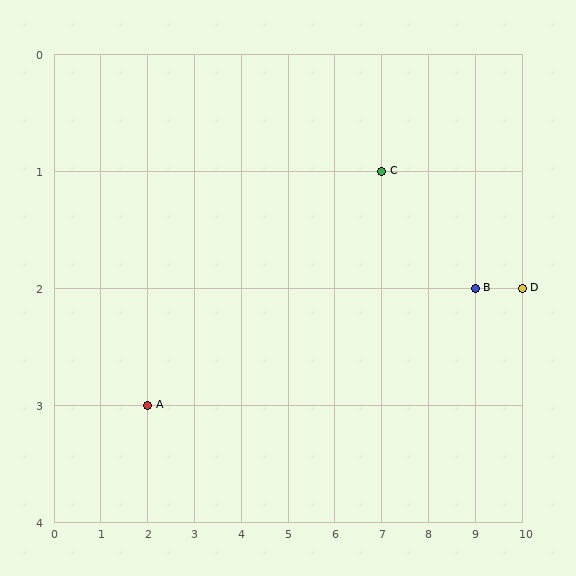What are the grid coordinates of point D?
Point D is at grid coordinates (10, 2).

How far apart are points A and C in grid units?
Points A and C are 5 columns and 2 rows apart (about 5.4 grid units diagonally).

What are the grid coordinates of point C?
Point C is at grid coordinates (7, 1).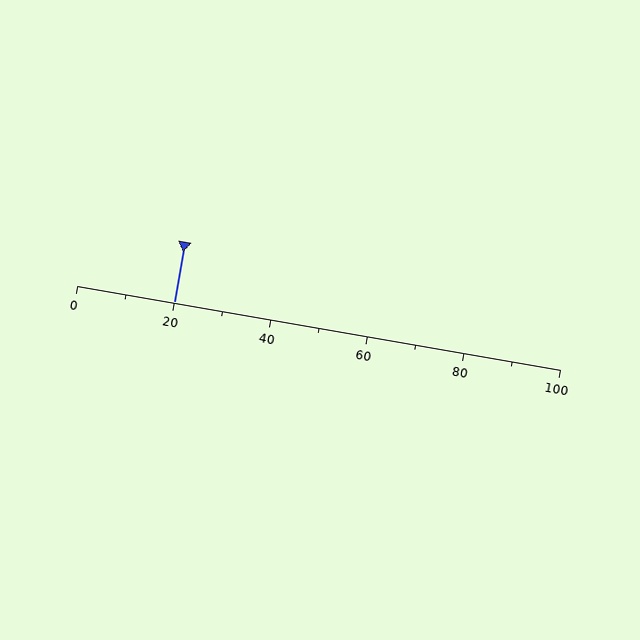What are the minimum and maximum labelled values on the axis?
The axis runs from 0 to 100.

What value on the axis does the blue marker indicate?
The marker indicates approximately 20.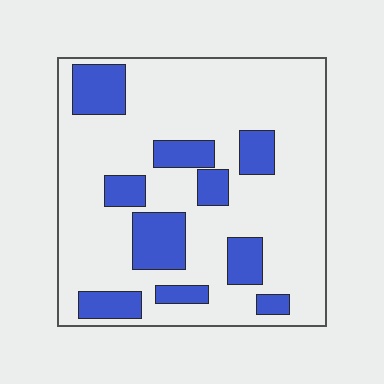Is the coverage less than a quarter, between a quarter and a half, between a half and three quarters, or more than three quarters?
Less than a quarter.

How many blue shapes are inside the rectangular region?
10.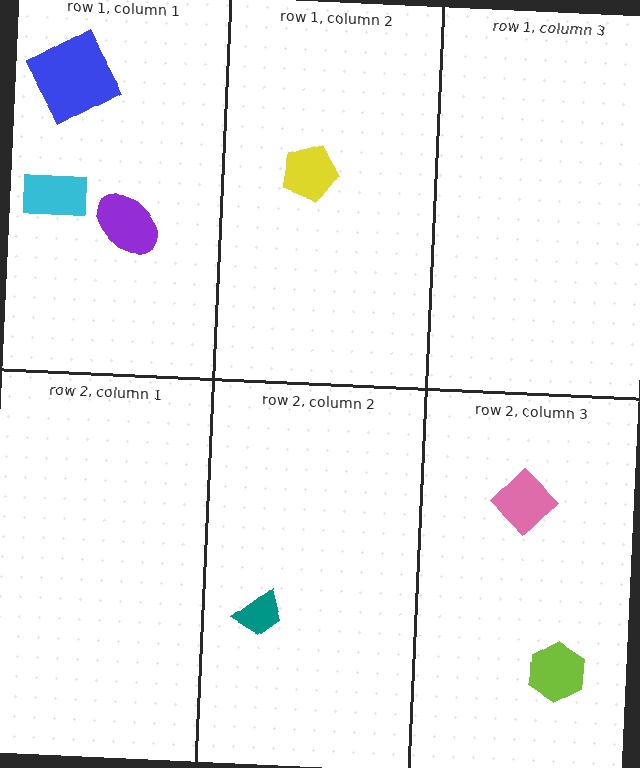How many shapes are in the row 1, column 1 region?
3.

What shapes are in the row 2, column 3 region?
The pink diamond, the lime hexagon.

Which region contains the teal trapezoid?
The row 2, column 2 region.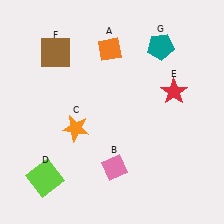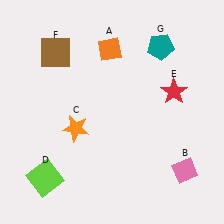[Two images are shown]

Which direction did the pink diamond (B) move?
The pink diamond (B) moved right.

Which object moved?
The pink diamond (B) moved right.